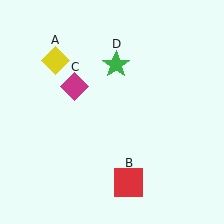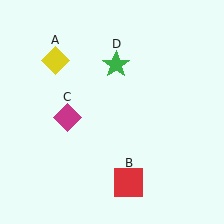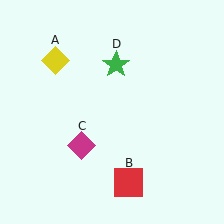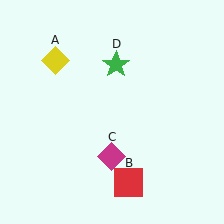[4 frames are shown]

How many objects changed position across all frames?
1 object changed position: magenta diamond (object C).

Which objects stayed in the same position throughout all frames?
Yellow diamond (object A) and red square (object B) and green star (object D) remained stationary.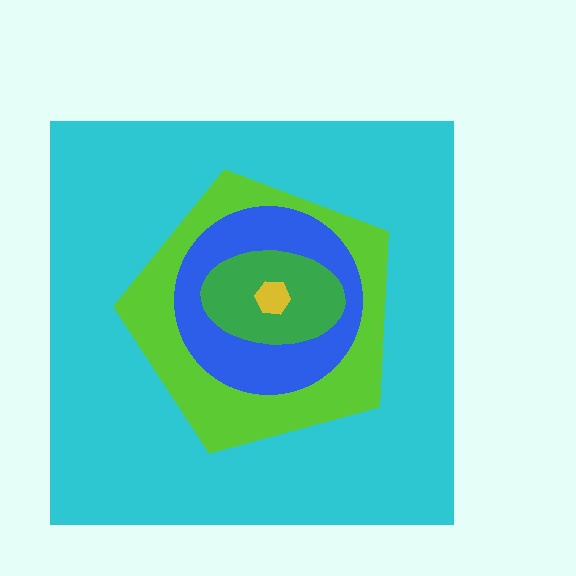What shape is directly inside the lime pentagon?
The blue circle.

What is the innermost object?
The yellow hexagon.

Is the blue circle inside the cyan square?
Yes.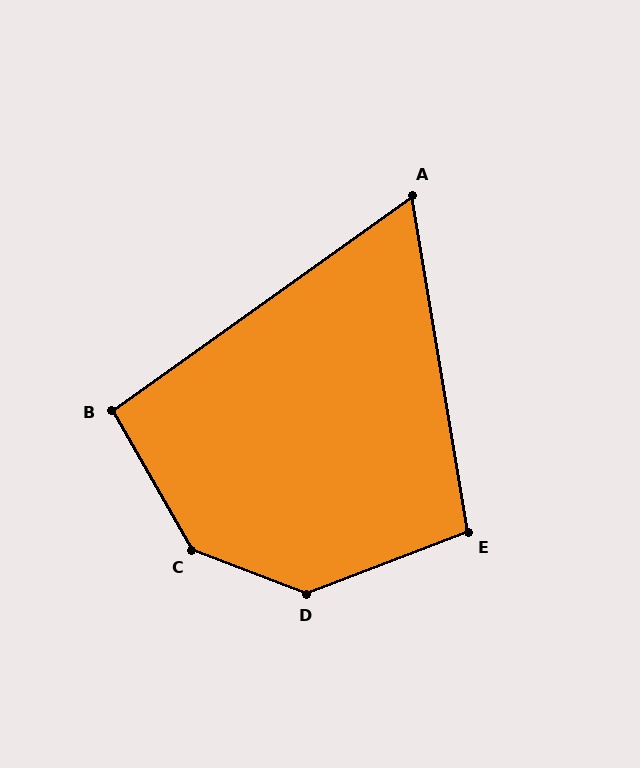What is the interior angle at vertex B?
Approximately 96 degrees (obtuse).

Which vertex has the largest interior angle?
C, at approximately 140 degrees.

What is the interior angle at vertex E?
Approximately 101 degrees (obtuse).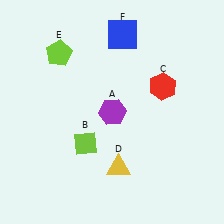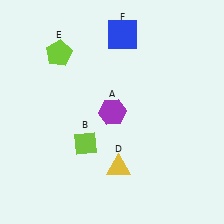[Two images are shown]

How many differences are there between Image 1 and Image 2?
There is 1 difference between the two images.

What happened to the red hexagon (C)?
The red hexagon (C) was removed in Image 2. It was in the top-right area of Image 1.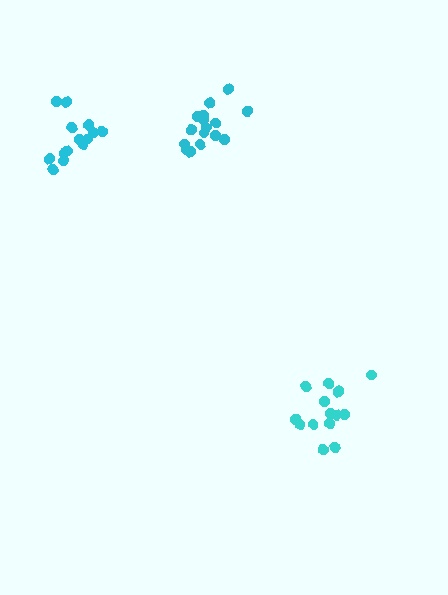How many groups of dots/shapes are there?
There are 3 groups.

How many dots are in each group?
Group 1: 15 dots, Group 2: 16 dots, Group 3: 14 dots (45 total).